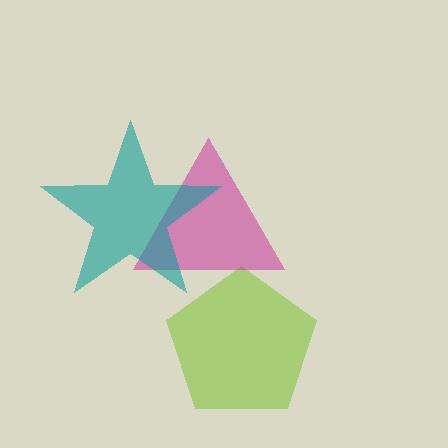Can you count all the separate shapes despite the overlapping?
Yes, there are 3 separate shapes.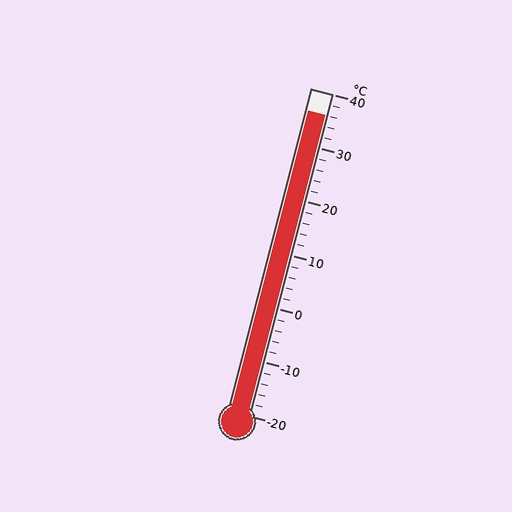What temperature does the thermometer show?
The thermometer shows approximately 36°C.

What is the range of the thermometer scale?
The thermometer scale ranges from -20°C to 40°C.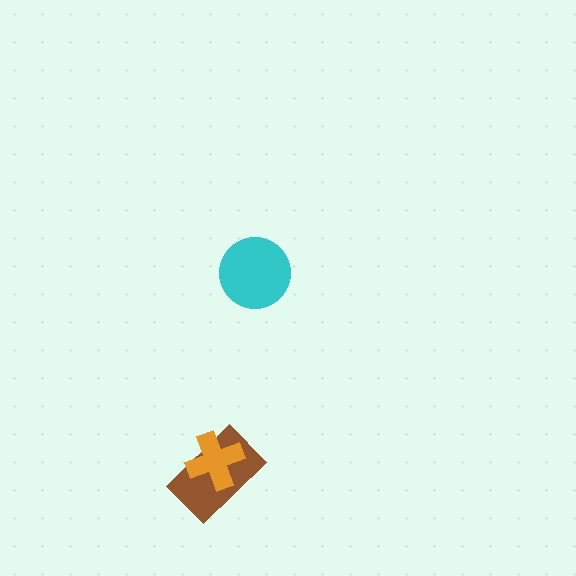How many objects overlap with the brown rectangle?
1 object overlaps with the brown rectangle.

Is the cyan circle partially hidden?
No, no other shape covers it.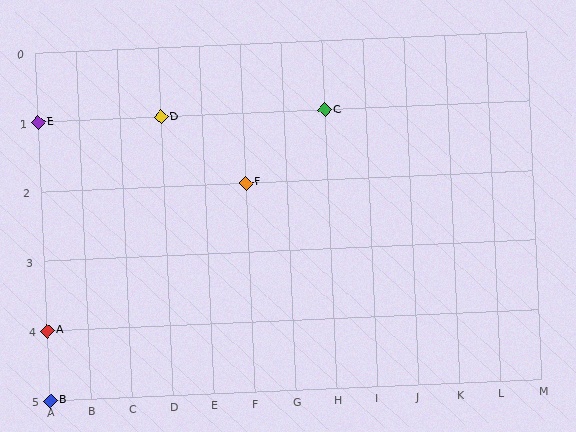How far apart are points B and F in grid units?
Points B and F are 5 columns and 3 rows apart (about 5.8 grid units diagonally).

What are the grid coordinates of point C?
Point C is at grid coordinates (H, 1).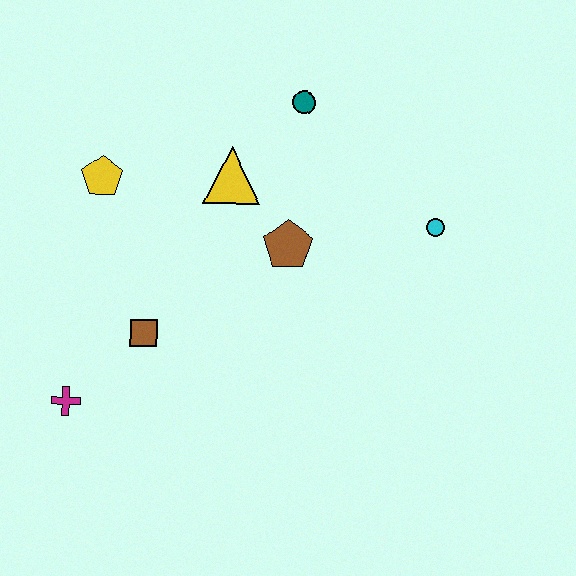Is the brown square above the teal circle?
No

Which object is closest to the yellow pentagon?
The yellow triangle is closest to the yellow pentagon.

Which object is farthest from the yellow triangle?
The magenta cross is farthest from the yellow triangle.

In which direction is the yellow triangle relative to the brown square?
The yellow triangle is above the brown square.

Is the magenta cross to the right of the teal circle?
No